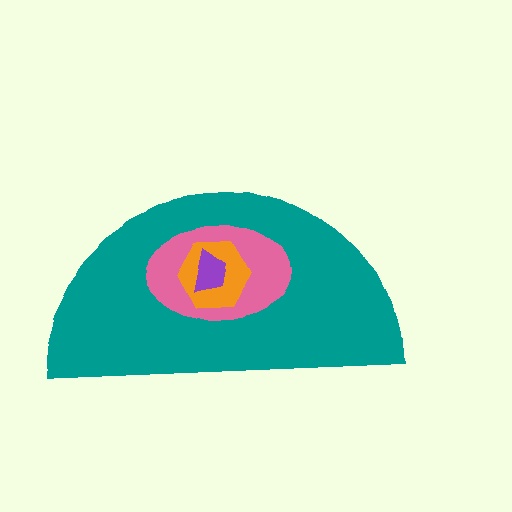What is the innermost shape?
The purple trapezoid.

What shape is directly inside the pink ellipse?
The orange hexagon.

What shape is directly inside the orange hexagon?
The purple trapezoid.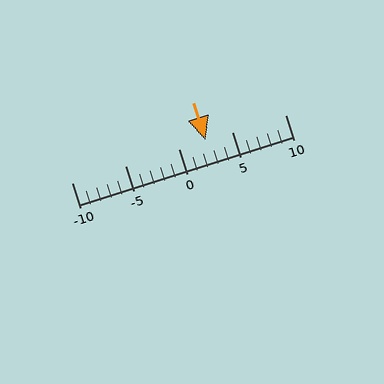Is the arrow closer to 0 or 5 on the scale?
The arrow is closer to 5.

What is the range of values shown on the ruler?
The ruler shows values from -10 to 10.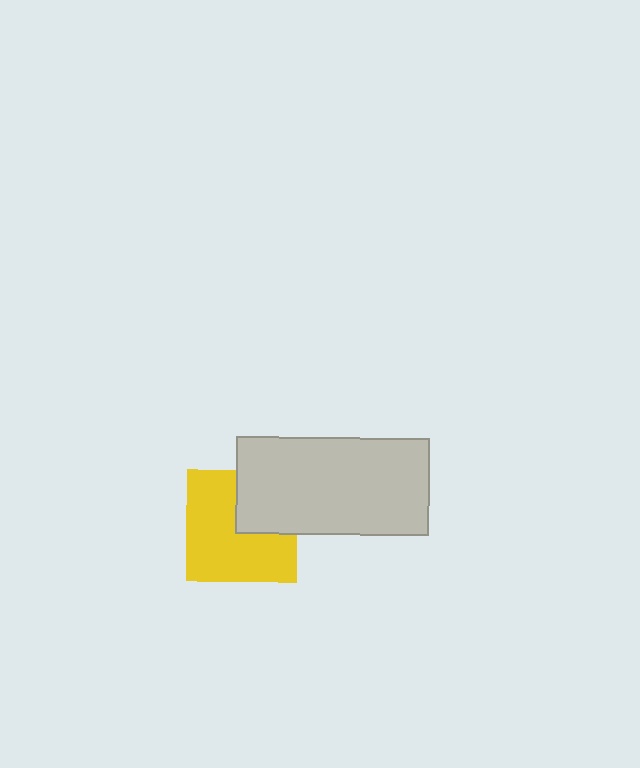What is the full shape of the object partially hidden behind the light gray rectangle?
The partially hidden object is a yellow square.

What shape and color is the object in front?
The object in front is a light gray rectangle.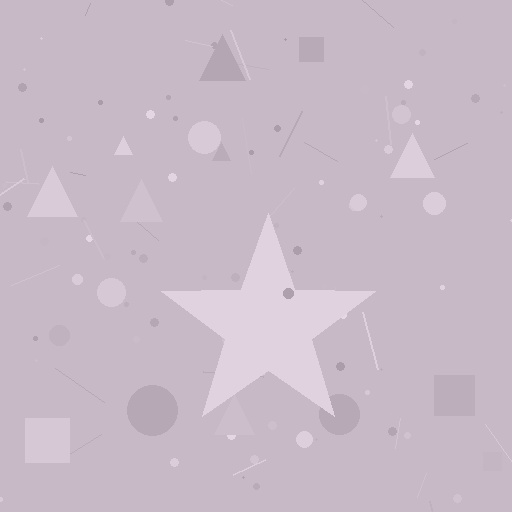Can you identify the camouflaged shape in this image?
The camouflaged shape is a star.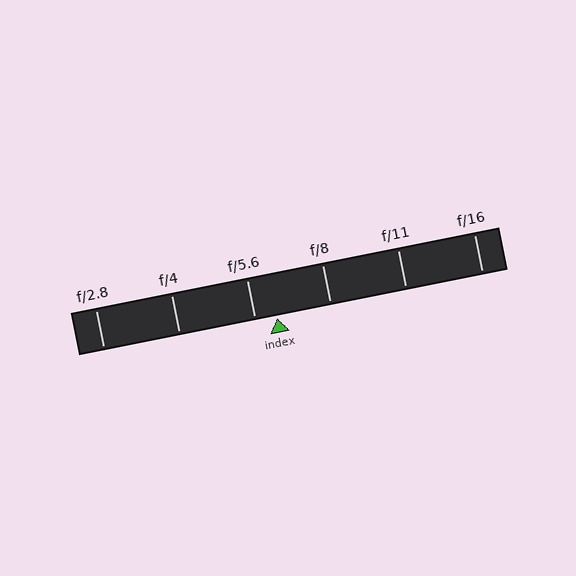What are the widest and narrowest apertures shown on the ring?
The widest aperture shown is f/2.8 and the narrowest is f/16.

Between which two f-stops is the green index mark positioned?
The index mark is between f/5.6 and f/8.